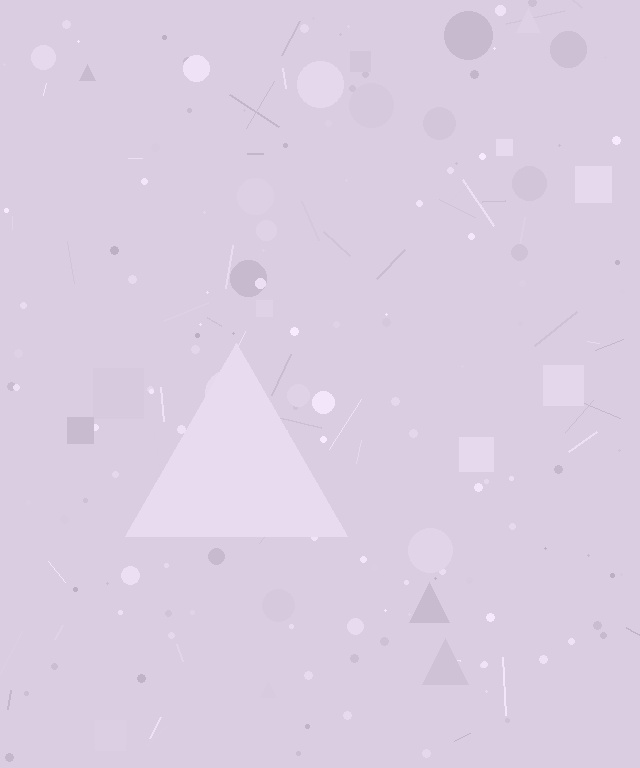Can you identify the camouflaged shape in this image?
The camouflaged shape is a triangle.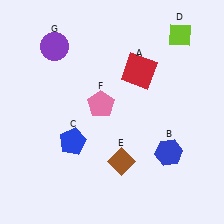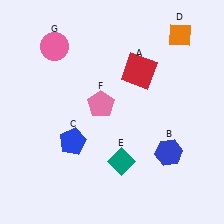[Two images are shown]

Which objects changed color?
D changed from lime to orange. E changed from brown to teal. G changed from purple to pink.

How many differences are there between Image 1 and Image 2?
There are 3 differences between the two images.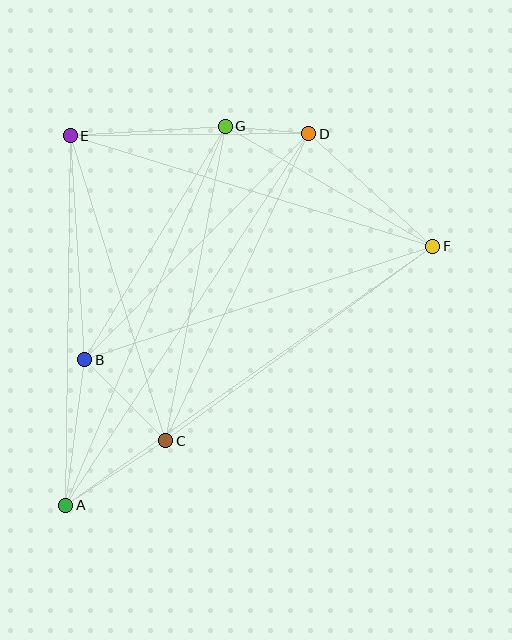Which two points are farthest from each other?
Points A and F are farthest from each other.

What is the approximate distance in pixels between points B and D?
The distance between B and D is approximately 318 pixels.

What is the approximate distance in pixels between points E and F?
The distance between E and F is approximately 379 pixels.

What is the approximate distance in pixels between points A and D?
The distance between A and D is approximately 444 pixels.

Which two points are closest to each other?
Points D and G are closest to each other.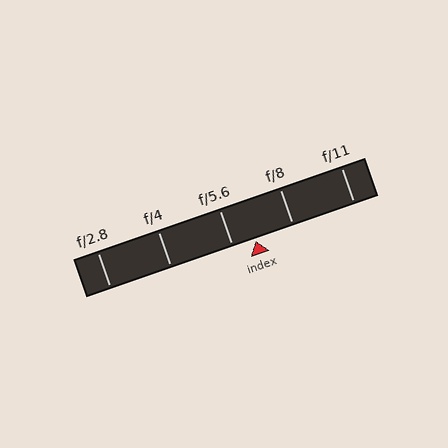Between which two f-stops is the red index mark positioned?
The index mark is between f/5.6 and f/8.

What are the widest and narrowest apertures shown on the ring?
The widest aperture shown is f/2.8 and the narrowest is f/11.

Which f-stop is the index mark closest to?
The index mark is closest to f/5.6.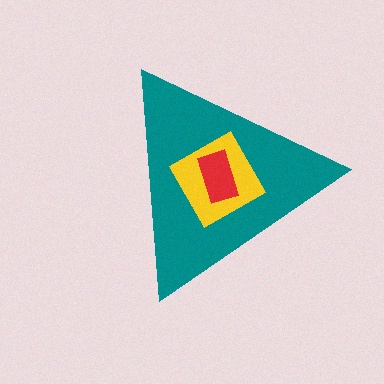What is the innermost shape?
The red rectangle.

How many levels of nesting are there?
3.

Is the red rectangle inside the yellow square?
Yes.